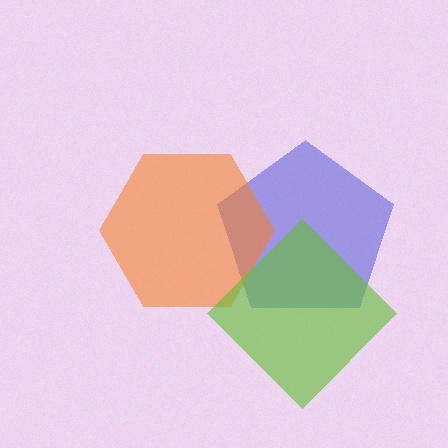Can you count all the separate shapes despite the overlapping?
Yes, there are 3 separate shapes.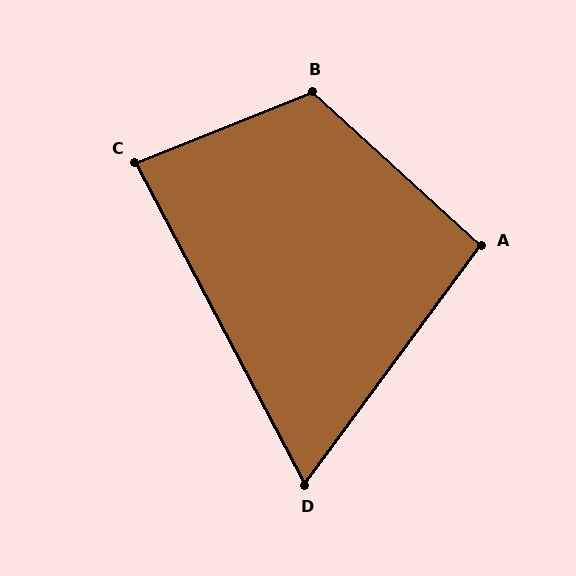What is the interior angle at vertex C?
Approximately 84 degrees (acute).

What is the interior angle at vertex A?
Approximately 96 degrees (obtuse).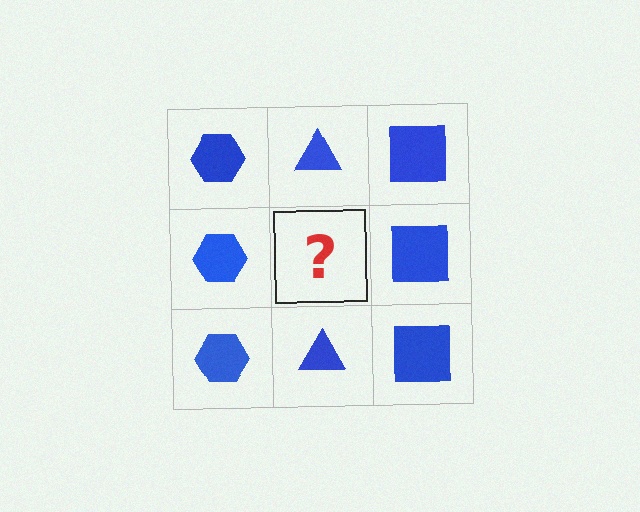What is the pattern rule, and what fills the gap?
The rule is that each column has a consistent shape. The gap should be filled with a blue triangle.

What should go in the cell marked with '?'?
The missing cell should contain a blue triangle.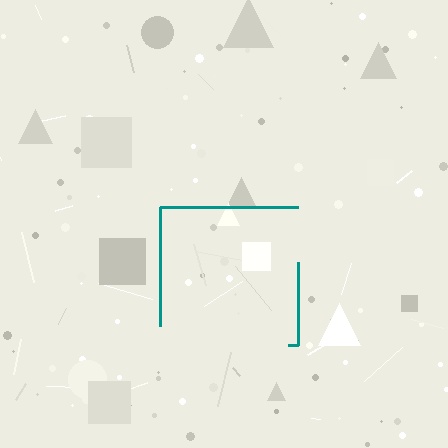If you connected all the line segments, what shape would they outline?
They would outline a square.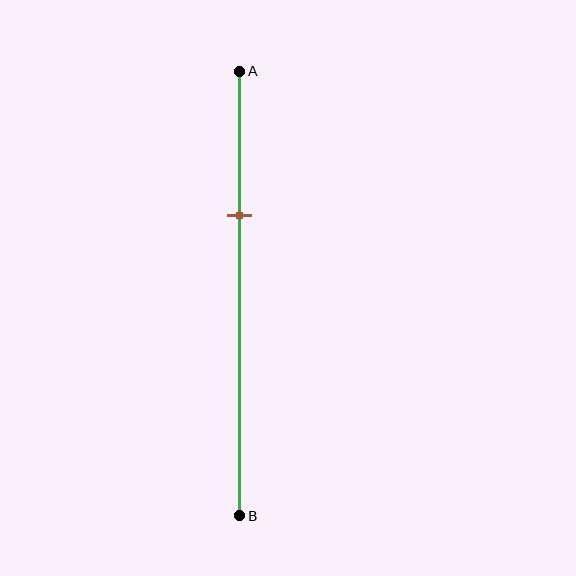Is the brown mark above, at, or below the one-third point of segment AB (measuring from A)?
The brown mark is approximately at the one-third point of segment AB.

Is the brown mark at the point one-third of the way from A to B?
Yes, the mark is approximately at the one-third point.